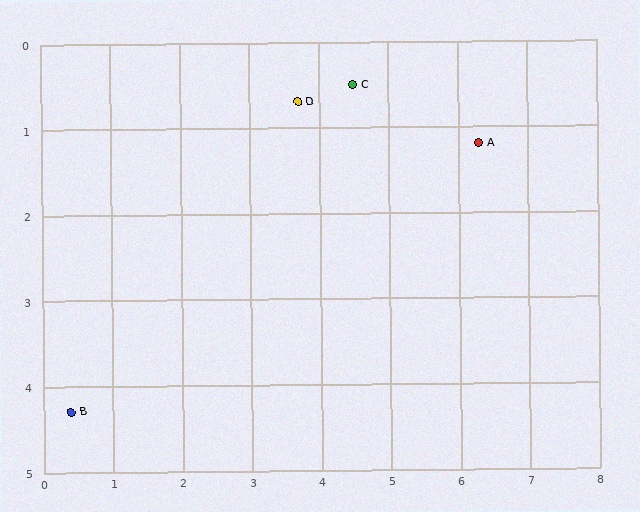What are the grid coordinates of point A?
Point A is at approximately (6.3, 1.2).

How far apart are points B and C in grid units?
Points B and C are about 5.6 grid units apart.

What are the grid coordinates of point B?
Point B is at approximately (0.4, 4.3).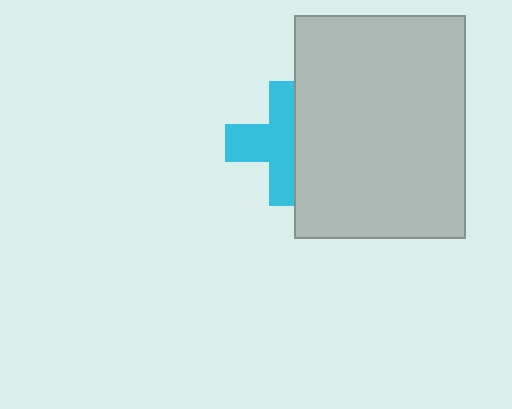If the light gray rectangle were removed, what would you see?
You would see the complete cyan cross.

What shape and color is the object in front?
The object in front is a light gray rectangle.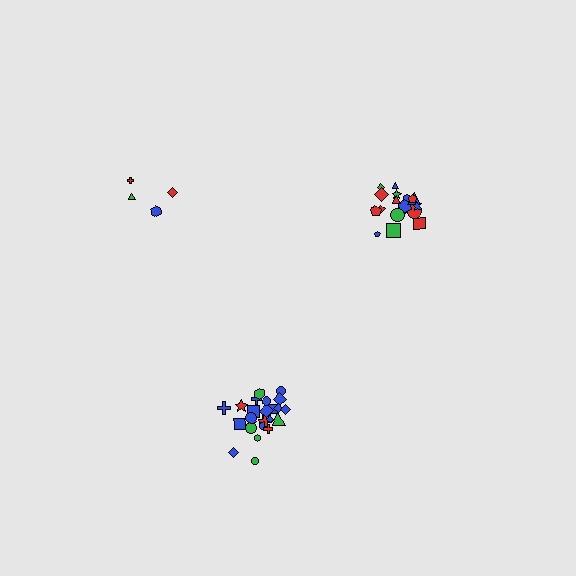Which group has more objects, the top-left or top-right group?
The top-right group.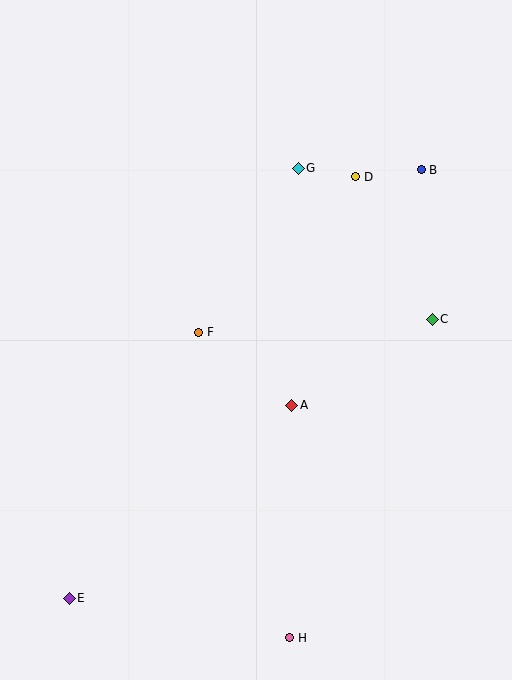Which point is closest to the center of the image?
Point F at (199, 332) is closest to the center.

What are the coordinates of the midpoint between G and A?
The midpoint between G and A is at (295, 287).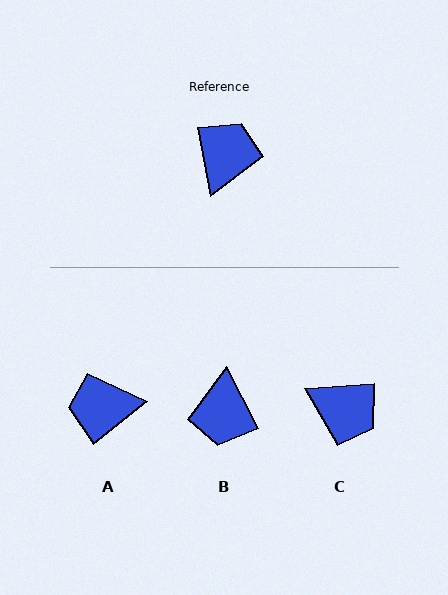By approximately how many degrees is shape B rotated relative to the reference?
Approximately 163 degrees clockwise.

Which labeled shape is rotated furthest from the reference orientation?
B, about 163 degrees away.